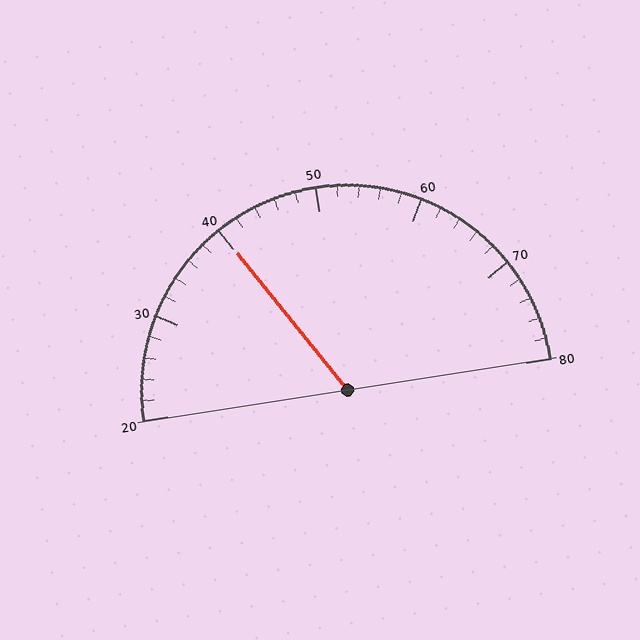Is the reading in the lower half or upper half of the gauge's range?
The reading is in the lower half of the range (20 to 80).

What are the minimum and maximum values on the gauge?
The gauge ranges from 20 to 80.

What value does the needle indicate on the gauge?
The needle indicates approximately 40.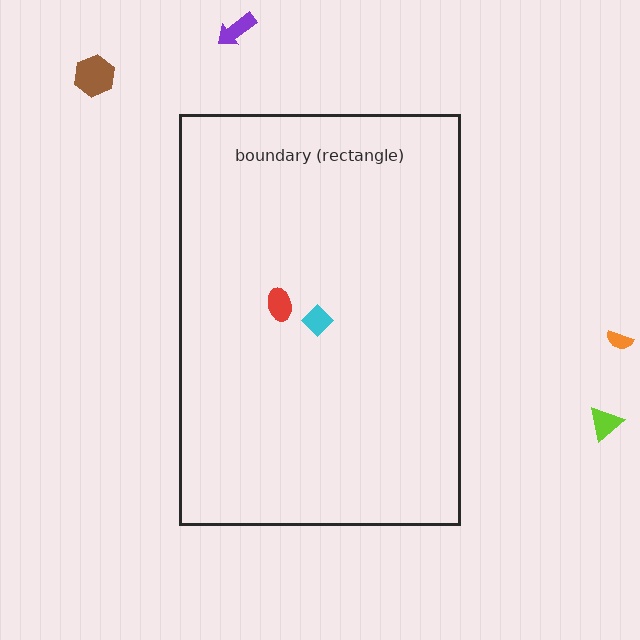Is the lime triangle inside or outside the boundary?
Outside.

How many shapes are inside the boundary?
2 inside, 4 outside.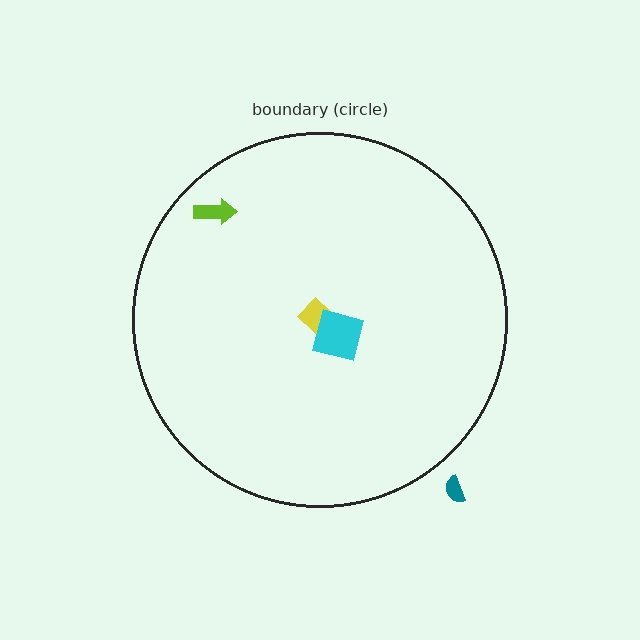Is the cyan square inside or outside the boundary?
Inside.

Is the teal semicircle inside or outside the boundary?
Outside.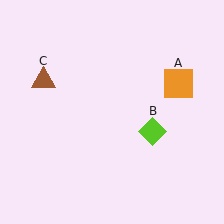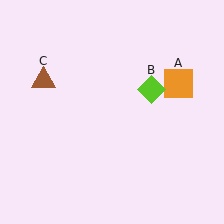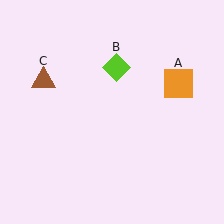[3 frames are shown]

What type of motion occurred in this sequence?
The lime diamond (object B) rotated counterclockwise around the center of the scene.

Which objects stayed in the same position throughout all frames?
Orange square (object A) and brown triangle (object C) remained stationary.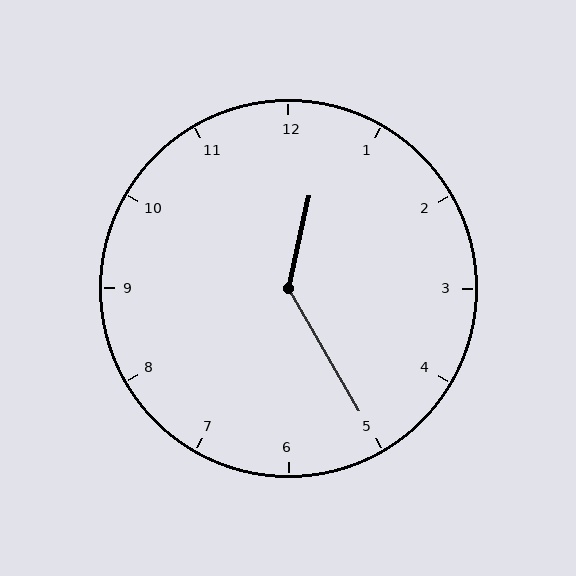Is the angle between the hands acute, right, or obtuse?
It is obtuse.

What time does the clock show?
12:25.